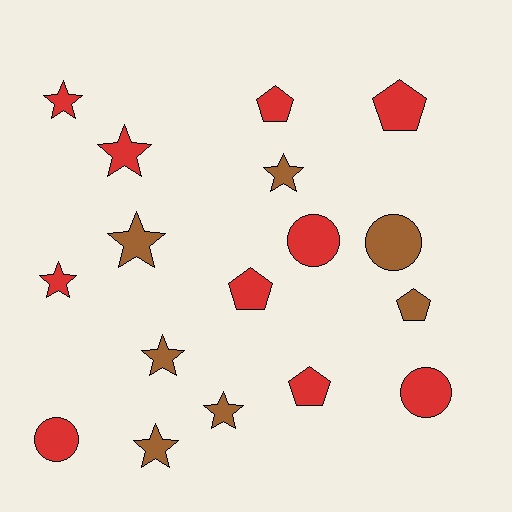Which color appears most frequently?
Red, with 10 objects.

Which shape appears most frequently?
Star, with 8 objects.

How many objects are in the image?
There are 17 objects.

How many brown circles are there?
There is 1 brown circle.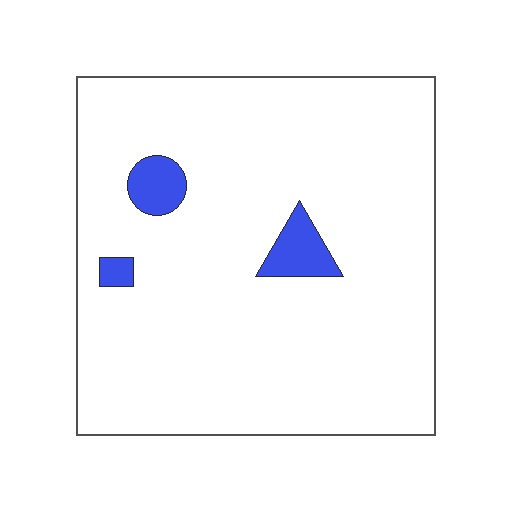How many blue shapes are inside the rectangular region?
3.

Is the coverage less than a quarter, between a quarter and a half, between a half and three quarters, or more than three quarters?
Less than a quarter.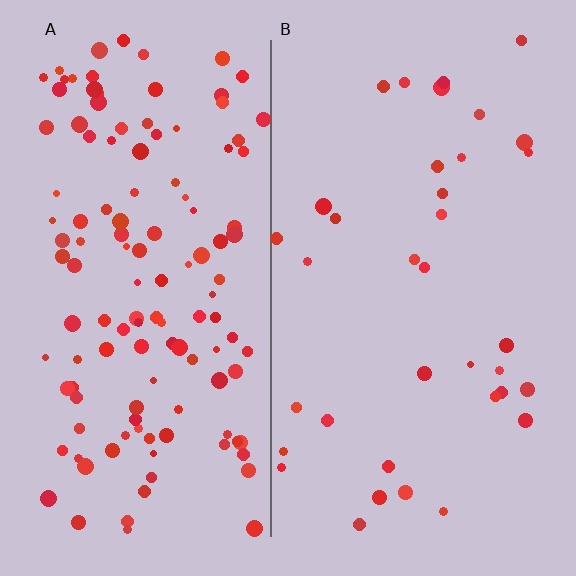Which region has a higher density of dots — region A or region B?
A (the left).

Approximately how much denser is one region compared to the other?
Approximately 3.5× — region A over region B.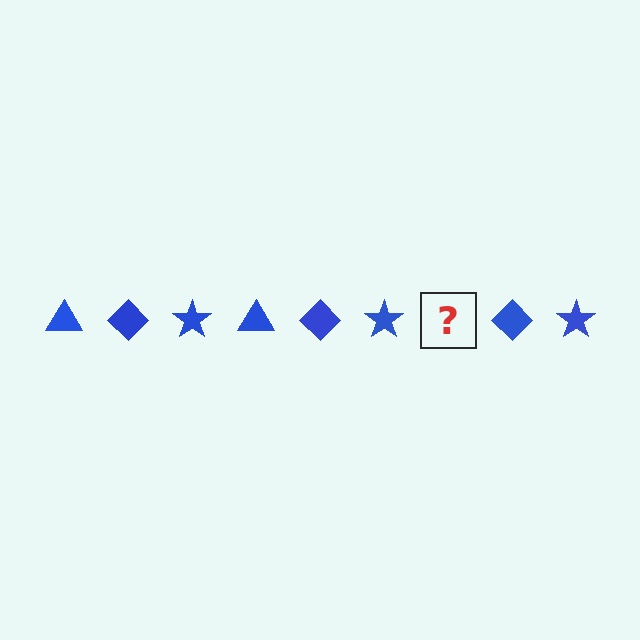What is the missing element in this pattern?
The missing element is a blue triangle.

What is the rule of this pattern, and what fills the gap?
The rule is that the pattern cycles through triangle, diamond, star shapes in blue. The gap should be filled with a blue triangle.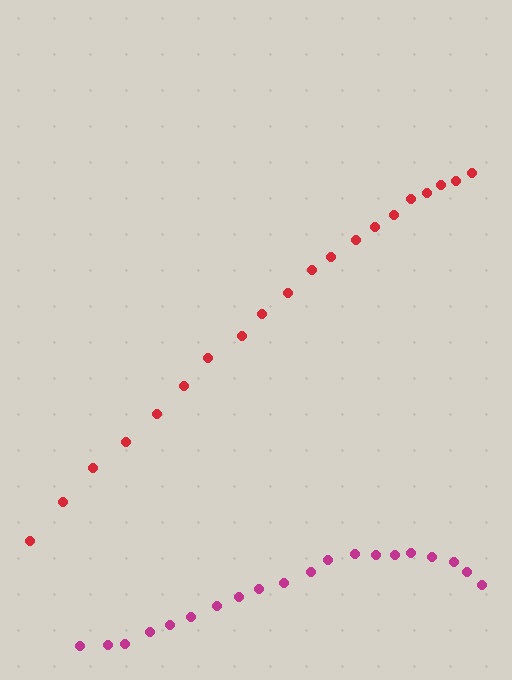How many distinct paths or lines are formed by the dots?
There are 2 distinct paths.